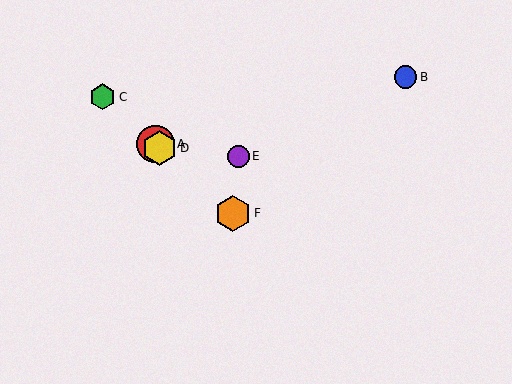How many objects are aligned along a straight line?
4 objects (A, C, D, F) are aligned along a straight line.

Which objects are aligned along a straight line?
Objects A, C, D, F are aligned along a straight line.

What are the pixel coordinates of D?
Object D is at (160, 148).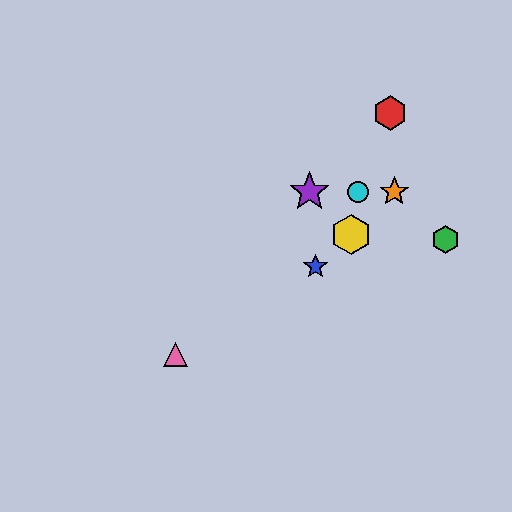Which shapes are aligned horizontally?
The purple star, the orange star, the cyan circle are aligned horizontally.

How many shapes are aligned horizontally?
3 shapes (the purple star, the orange star, the cyan circle) are aligned horizontally.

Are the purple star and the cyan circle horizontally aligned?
Yes, both are at y≈192.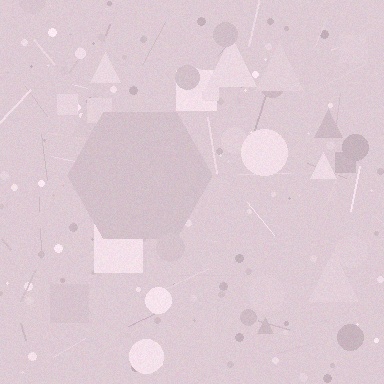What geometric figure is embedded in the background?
A hexagon is embedded in the background.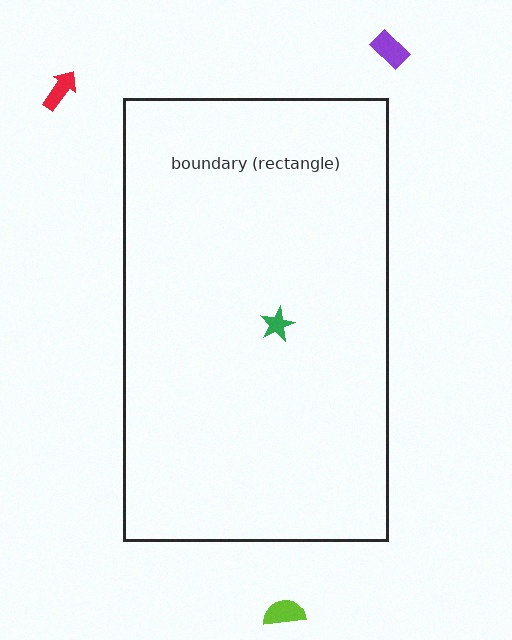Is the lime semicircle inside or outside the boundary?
Outside.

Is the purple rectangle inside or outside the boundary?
Outside.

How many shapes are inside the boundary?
1 inside, 3 outside.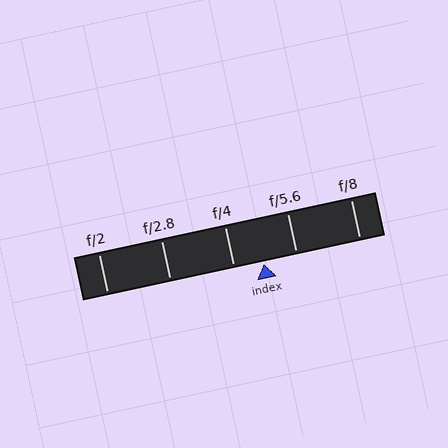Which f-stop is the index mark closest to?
The index mark is closest to f/4.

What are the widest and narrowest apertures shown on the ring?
The widest aperture shown is f/2 and the narrowest is f/8.